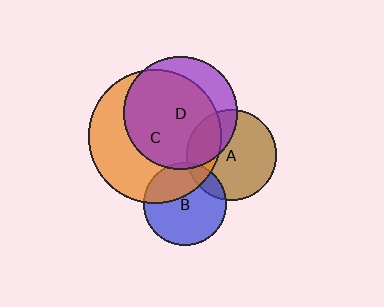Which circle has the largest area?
Circle C (orange).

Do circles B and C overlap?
Yes.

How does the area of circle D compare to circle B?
Approximately 1.9 times.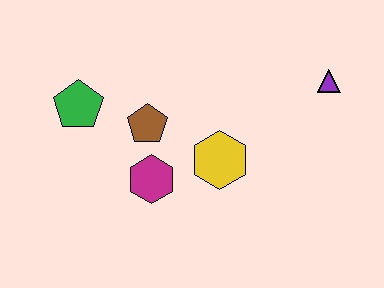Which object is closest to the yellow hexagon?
The magenta hexagon is closest to the yellow hexagon.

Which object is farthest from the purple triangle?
The green pentagon is farthest from the purple triangle.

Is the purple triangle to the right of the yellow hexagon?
Yes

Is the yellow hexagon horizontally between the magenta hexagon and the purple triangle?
Yes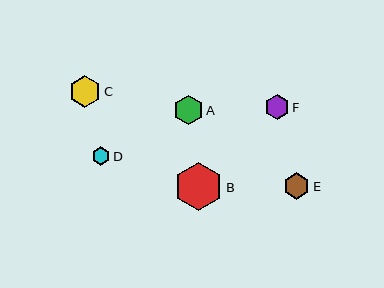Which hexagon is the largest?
Hexagon B is the largest with a size of approximately 48 pixels.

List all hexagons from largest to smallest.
From largest to smallest: B, C, A, E, F, D.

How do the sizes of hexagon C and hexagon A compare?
Hexagon C and hexagon A are approximately the same size.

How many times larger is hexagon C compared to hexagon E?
Hexagon C is approximately 1.2 times the size of hexagon E.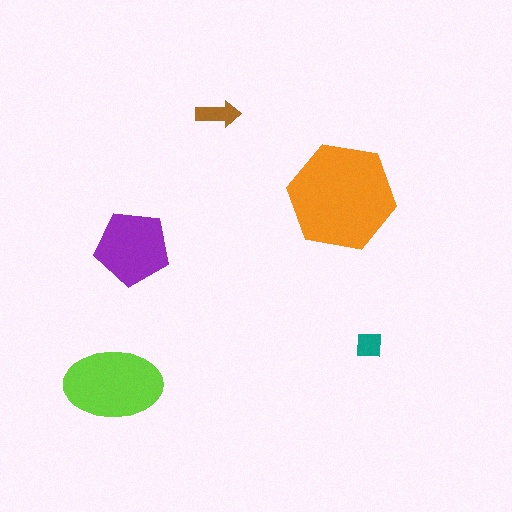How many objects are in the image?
There are 5 objects in the image.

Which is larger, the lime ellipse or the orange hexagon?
The orange hexagon.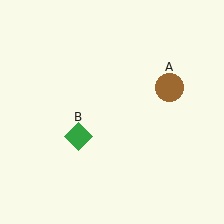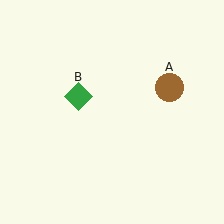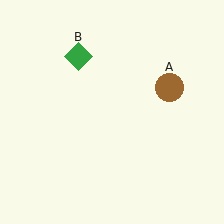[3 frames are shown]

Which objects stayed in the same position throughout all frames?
Brown circle (object A) remained stationary.